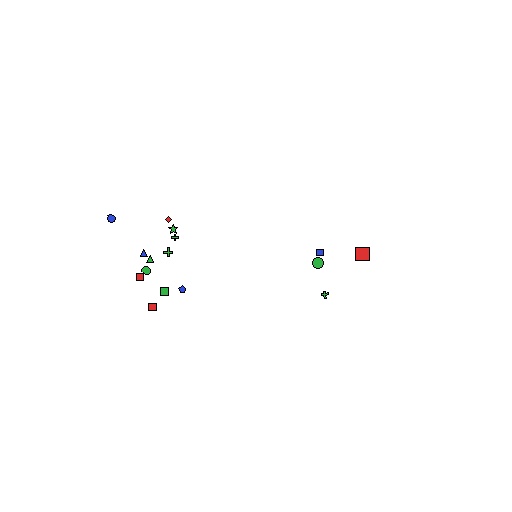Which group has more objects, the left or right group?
The left group.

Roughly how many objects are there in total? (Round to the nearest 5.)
Roughly 15 objects in total.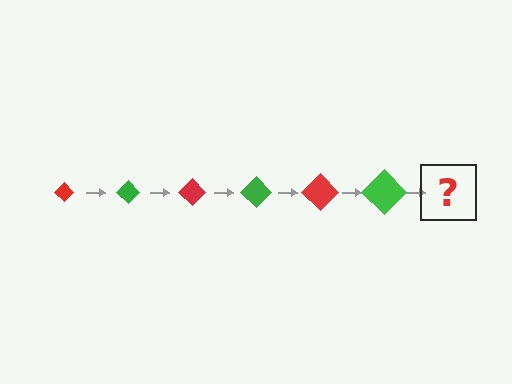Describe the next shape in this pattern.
It should be a red diamond, larger than the previous one.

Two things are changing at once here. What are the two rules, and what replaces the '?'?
The two rules are that the diamond grows larger each step and the color cycles through red and green. The '?' should be a red diamond, larger than the previous one.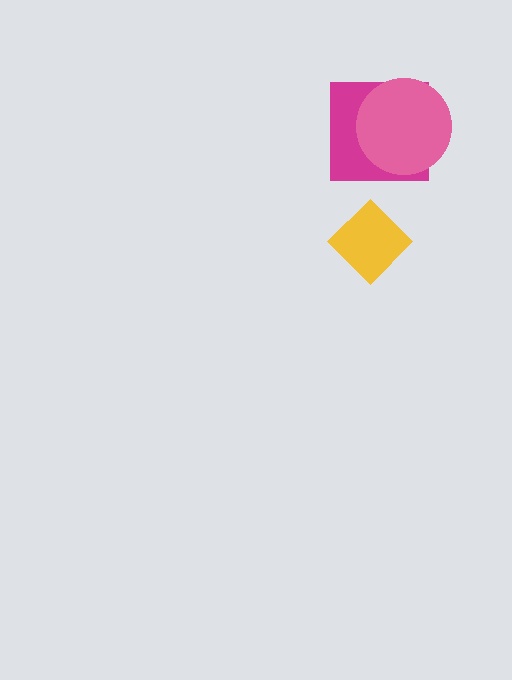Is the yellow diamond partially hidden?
No, no other shape covers it.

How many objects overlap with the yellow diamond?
0 objects overlap with the yellow diamond.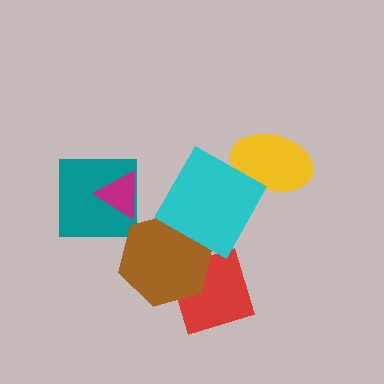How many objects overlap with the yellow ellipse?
1 object overlaps with the yellow ellipse.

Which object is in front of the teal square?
The magenta triangle is in front of the teal square.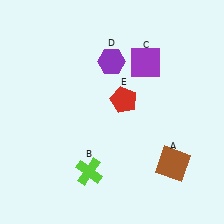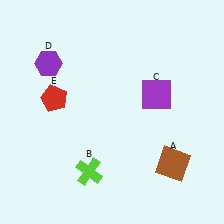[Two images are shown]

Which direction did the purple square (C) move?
The purple square (C) moved down.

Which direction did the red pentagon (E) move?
The red pentagon (E) moved left.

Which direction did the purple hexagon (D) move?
The purple hexagon (D) moved left.